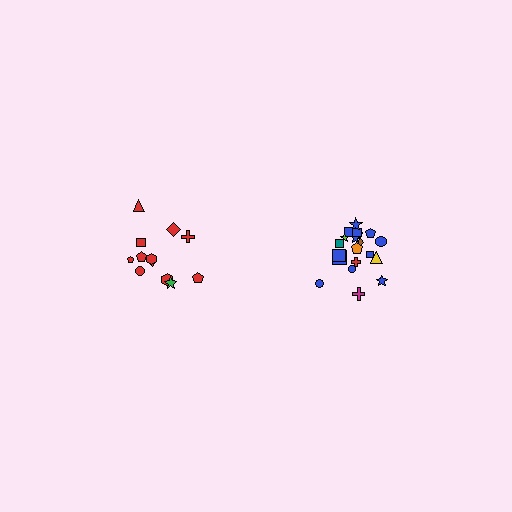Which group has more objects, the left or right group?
The right group.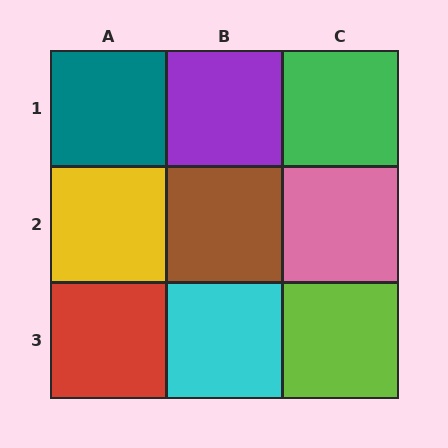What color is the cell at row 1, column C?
Green.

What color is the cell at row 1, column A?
Teal.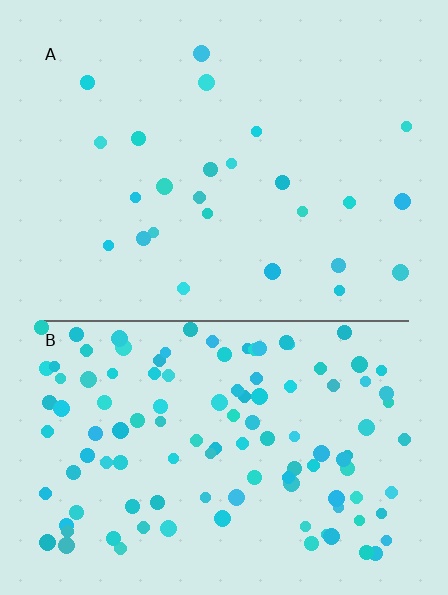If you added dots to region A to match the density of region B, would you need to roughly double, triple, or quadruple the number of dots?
Approximately quadruple.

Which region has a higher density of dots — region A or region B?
B (the bottom).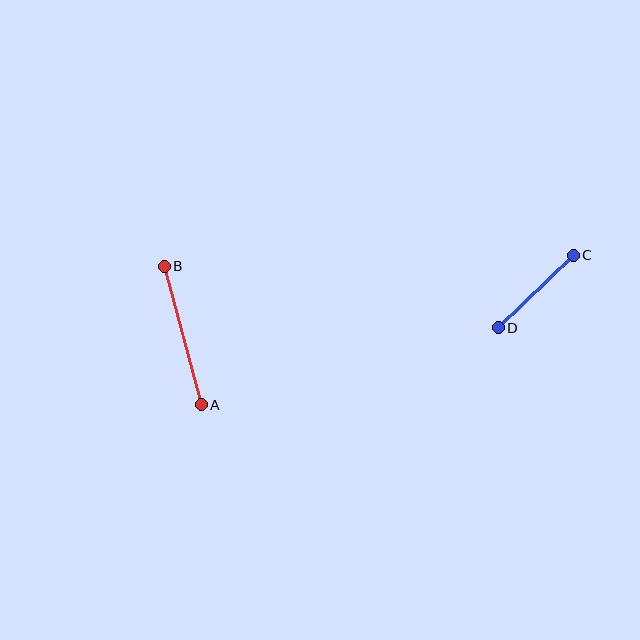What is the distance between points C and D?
The distance is approximately 104 pixels.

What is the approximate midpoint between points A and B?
The midpoint is at approximately (183, 335) pixels.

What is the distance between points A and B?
The distance is approximately 143 pixels.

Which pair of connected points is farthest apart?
Points A and B are farthest apart.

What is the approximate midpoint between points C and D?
The midpoint is at approximately (536, 292) pixels.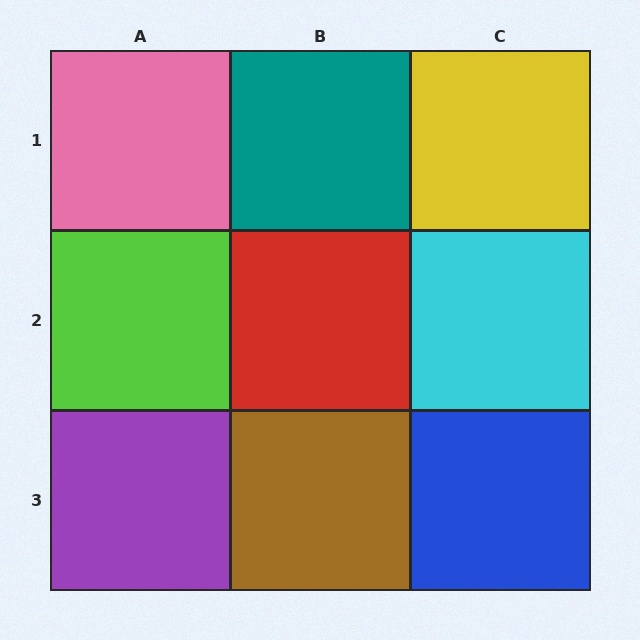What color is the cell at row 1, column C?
Yellow.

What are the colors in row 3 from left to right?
Purple, brown, blue.